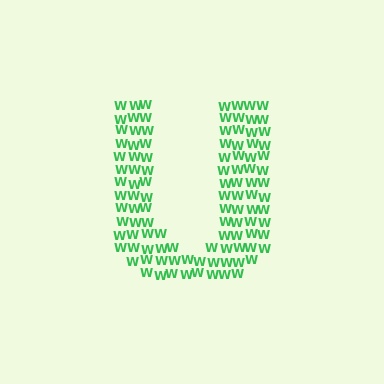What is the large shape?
The large shape is the letter U.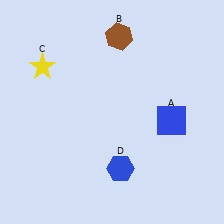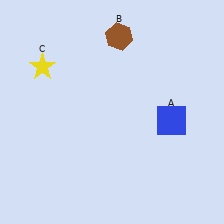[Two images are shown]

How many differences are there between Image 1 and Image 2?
There is 1 difference between the two images.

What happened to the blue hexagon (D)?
The blue hexagon (D) was removed in Image 2. It was in the bottom-right area of Image 1.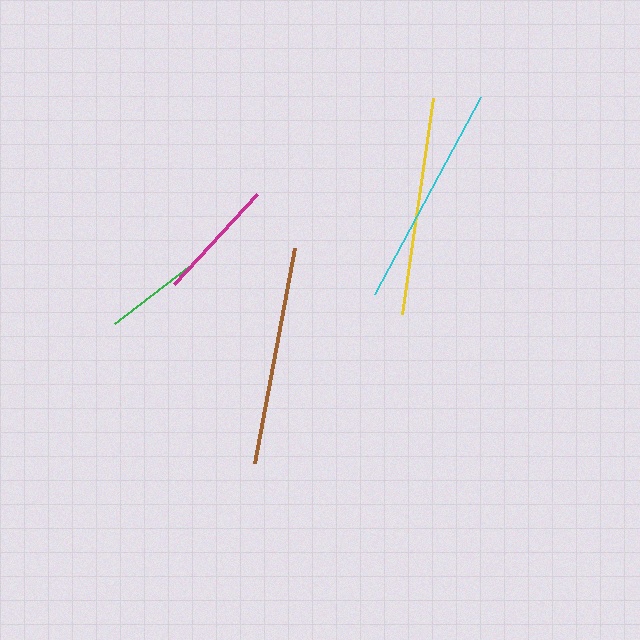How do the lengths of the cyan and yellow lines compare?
The cyan and yellow lines are approximately the same length.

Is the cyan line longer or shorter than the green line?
The cyan line is longer than the green line.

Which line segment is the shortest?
The green line is the shortest at approximately 93 pixels.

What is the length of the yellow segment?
The yellow segment is approximately 218 pixels long.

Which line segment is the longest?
The cyan line is the longest at approximately 224 pixels.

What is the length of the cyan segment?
The cyan segment is approximately 224 pixels long.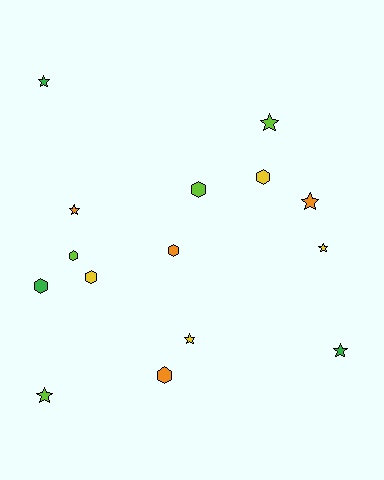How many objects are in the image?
There are 15 objects.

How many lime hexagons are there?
There are 2 lime hexagons.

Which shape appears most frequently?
Star, with 8 objects.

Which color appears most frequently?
Orange, with 4 objects.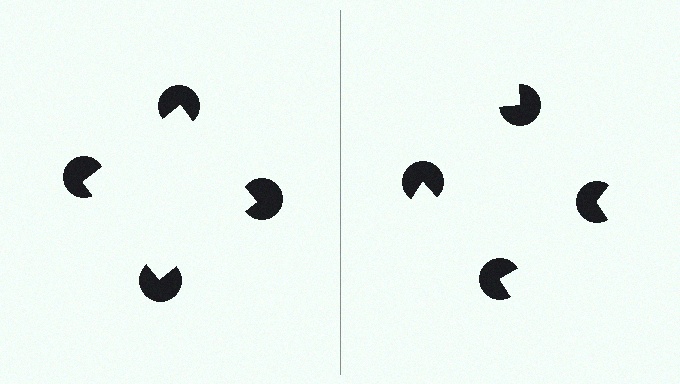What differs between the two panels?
The pac-man discs are positioned identically on both sides; only the wedge orientations differ. On the left they align to a square; on the right they are misaligned.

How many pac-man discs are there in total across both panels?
8 — 4 on each side.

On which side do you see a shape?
An illusory square appears on the left side. On the right side the wedge cuts are rotated, so no coherent shape forms.